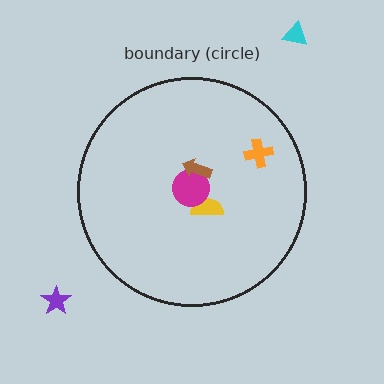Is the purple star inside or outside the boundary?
Outside.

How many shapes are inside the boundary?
4 inside, 2 outside.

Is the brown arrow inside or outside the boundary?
Inside.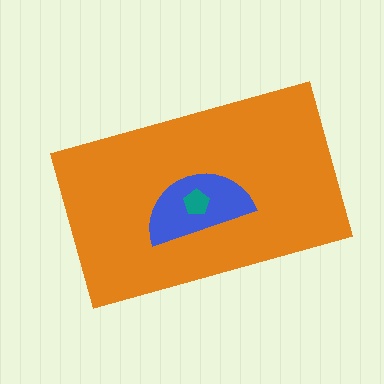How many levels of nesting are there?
3.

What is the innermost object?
The teal pentagon.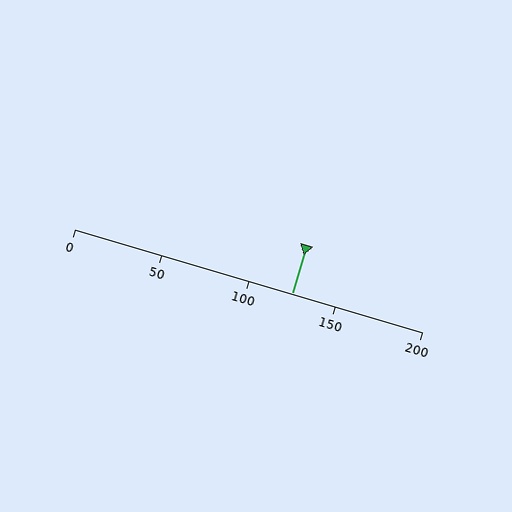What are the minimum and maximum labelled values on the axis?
The axis runs from 0 to 200.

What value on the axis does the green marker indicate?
The marker indicates approximately 125.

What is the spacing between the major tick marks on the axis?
The major ticks are spaced 50 apart.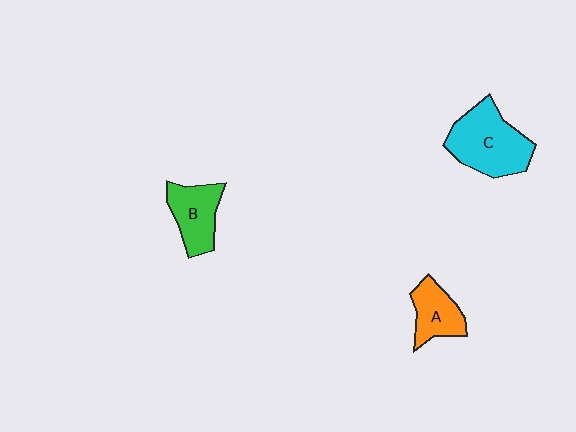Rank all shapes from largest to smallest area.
From largest to smallest: C (cyan), B (green), A (orange).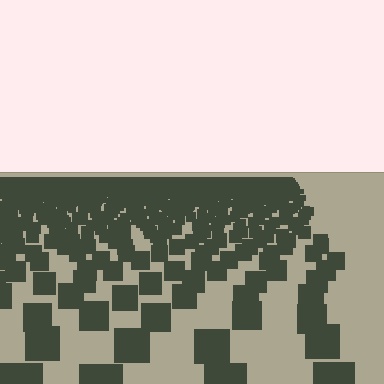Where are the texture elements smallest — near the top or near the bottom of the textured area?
Near the top.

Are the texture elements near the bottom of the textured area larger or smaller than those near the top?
Larger. Near the bottom, elements are closer to the viewer and appear at a bigger on-screen size.